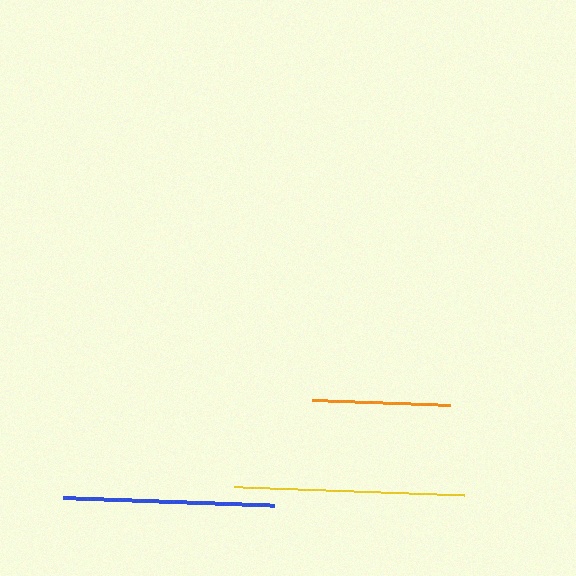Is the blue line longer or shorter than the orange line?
The blue line is longer than the orange line.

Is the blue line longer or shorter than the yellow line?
The yellow line is longer than the blue line.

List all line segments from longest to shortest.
From longest to shortest: yellow, blue, orange.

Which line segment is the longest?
The yellow line is the longest at approximately 229 pixels.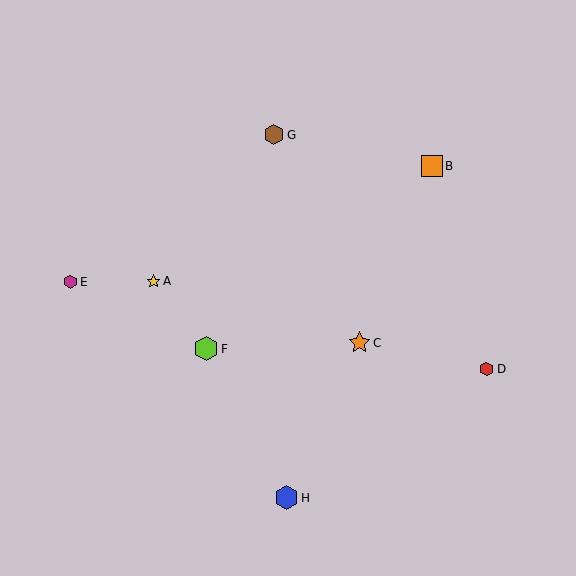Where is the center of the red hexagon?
The center of the red hexagon is at (487, 369).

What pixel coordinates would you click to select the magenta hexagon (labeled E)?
Click at (71, 282) to select the magenta hexagon E.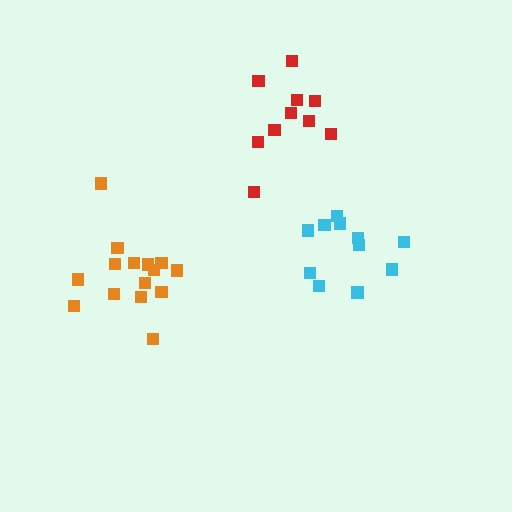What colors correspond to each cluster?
The clusters are colored: orange, cyan, red.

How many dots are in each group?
Group 1: 15 dots, Group 2: 11 dots, Group 3: 10 dots (36 total).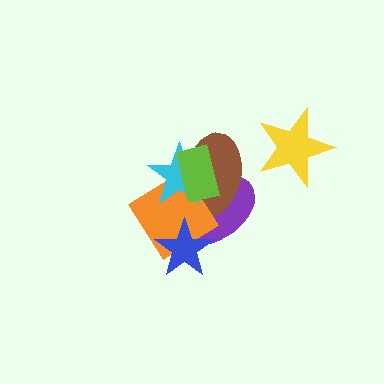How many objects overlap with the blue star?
2 objects overlap with the blue star.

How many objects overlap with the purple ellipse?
5 objects overlap with the purple ellipse.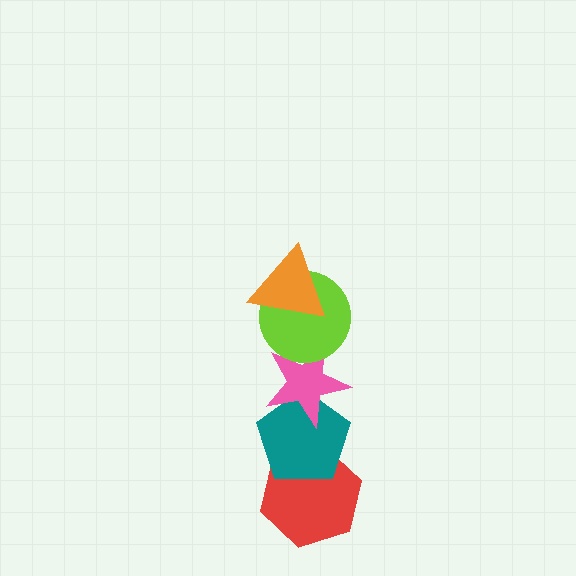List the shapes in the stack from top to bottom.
From top to bottom: the orange triangle, the lime circle, the pink star, the teal pentagon, the red hexagon.